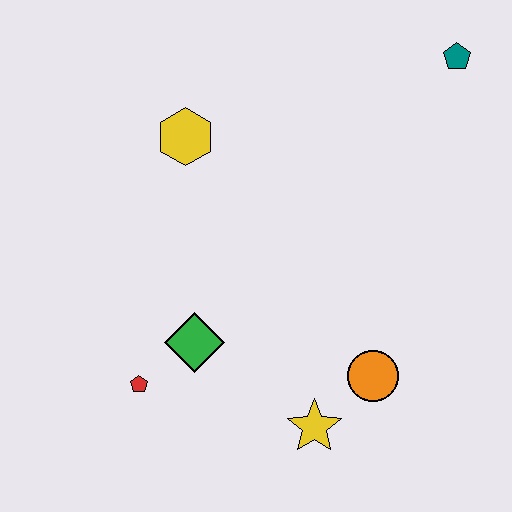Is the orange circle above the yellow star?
Yes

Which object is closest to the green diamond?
The red pentagon is closest to the green diamond.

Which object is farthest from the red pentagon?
The teal pentagon is farthest from the red pentagon.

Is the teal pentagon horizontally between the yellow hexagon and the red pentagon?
No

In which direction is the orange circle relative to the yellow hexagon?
The orange circle is below the yellow hexagon.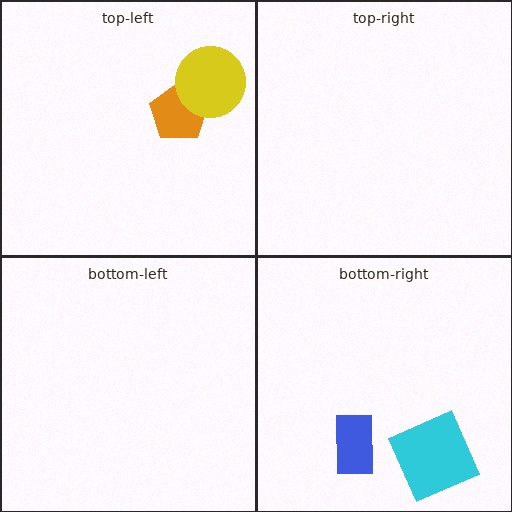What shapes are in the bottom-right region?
The cyan square, the blue rectangle.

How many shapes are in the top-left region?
2.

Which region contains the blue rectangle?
The bottom-right region.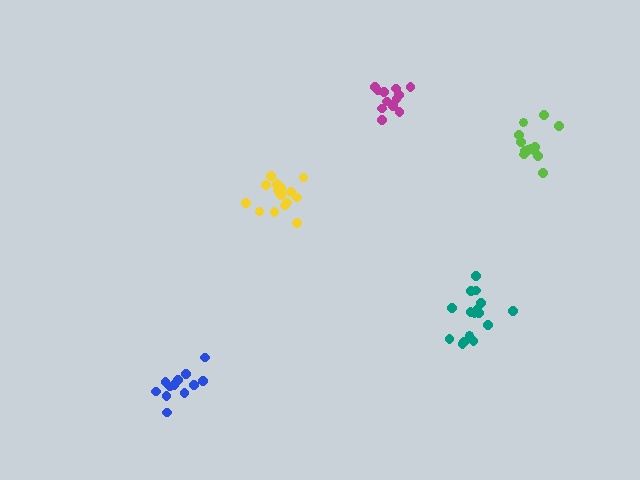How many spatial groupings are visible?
There are 5 spatial groupings.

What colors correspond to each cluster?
The clusters are colored: teal, blue, lime, yellow, magenta.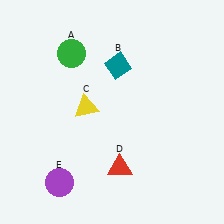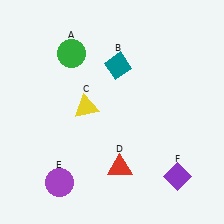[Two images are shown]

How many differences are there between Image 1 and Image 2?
There is 1 difference between the two images.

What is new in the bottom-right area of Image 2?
A purple diamond (F) was added in the bottom-right area of Image 2.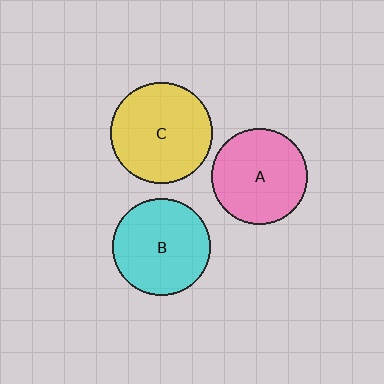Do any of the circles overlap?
No, none of the circles overlap.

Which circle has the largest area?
Circle C (yellow).